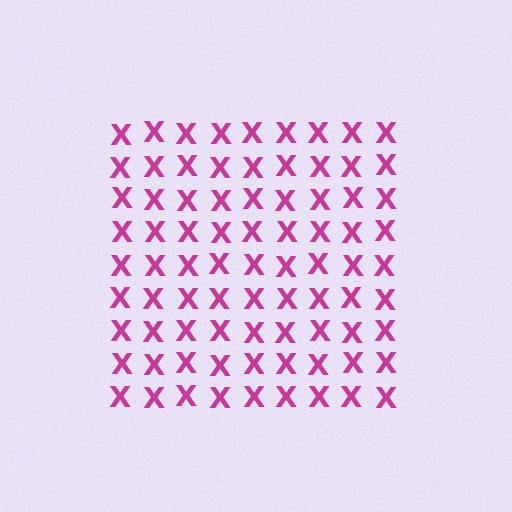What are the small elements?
The small elements are letter X's.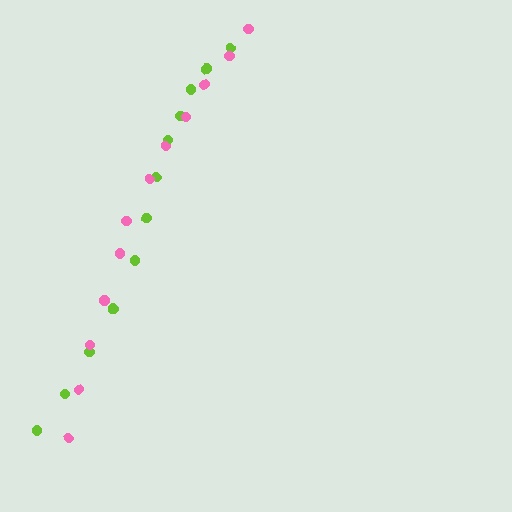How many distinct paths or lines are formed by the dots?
There are 2 distinct paths.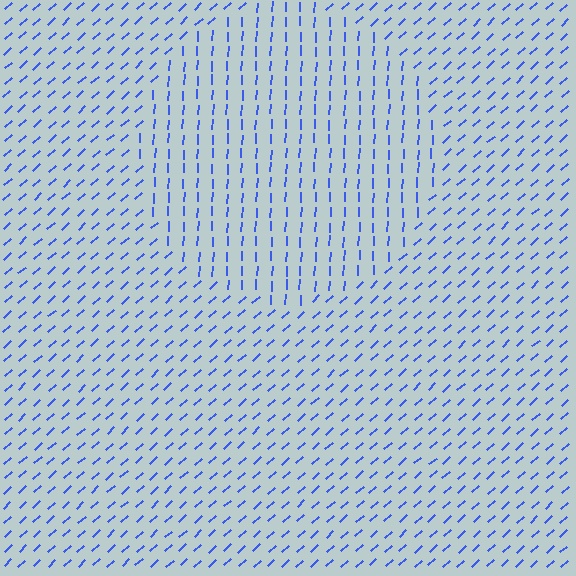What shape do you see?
I see a circle.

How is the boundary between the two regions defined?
The boundary is defined purely by a change in line orientation (approximately 45 degrees difference). All lines are the same color and thickness.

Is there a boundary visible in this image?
Yes, there is a texture boundary formed by a change in line orientation.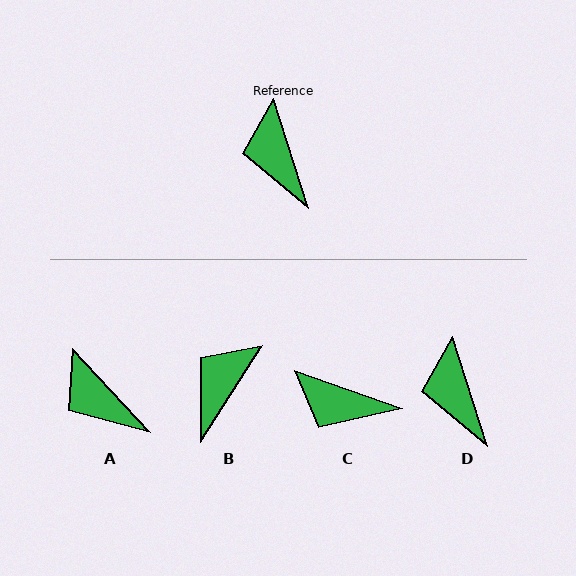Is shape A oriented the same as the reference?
No, it is off by about 25 degrees.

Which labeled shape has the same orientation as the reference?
D.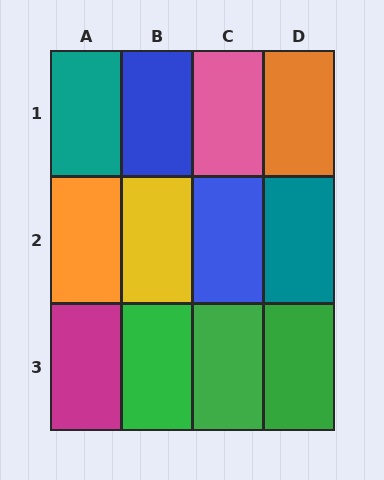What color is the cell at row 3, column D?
Green.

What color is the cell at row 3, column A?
Magenta.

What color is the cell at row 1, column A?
Teal.